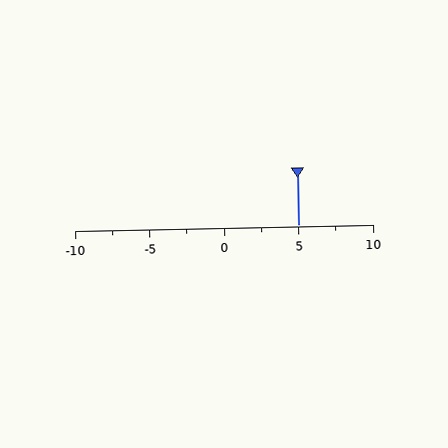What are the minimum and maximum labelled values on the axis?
The axis runs from -10 to 10.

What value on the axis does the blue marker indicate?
The marker indicates approximately 5.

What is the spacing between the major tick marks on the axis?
The major ticks are spaced 5 apart.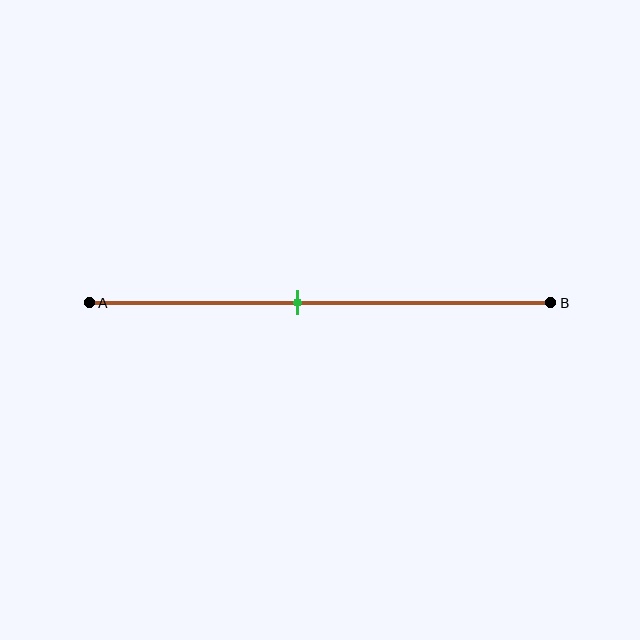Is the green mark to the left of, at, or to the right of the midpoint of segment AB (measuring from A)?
The green mark is to the left of the midpoint of segment AB.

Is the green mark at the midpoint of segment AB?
No, the mark is at about 45% from A, not at the 50% midpoint.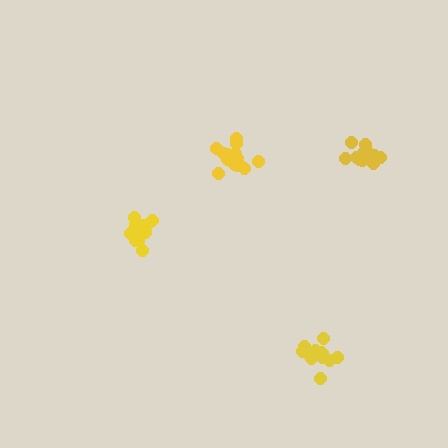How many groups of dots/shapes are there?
There are 4 groups.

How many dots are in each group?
Group 1: 17 dots, Group 2: 15 dots, Group 3: 14 dots, Group 4: 14 dots (60 total).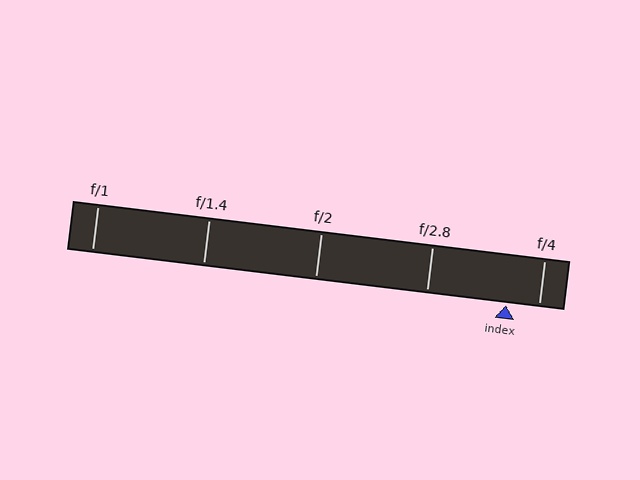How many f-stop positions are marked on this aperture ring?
There are 5 f-stop positions marked.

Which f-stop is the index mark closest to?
The index mark is closest to f/4.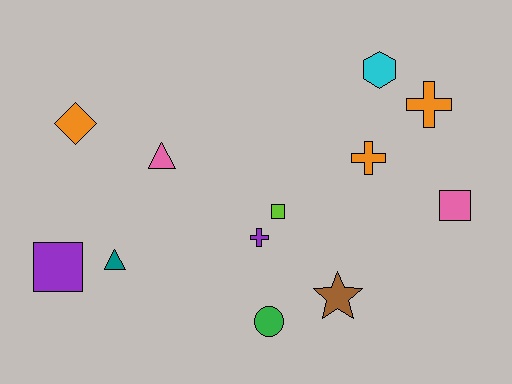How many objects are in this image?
There are 12 objects.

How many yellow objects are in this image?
There are no yellow objects.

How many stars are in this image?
There is 1 star.